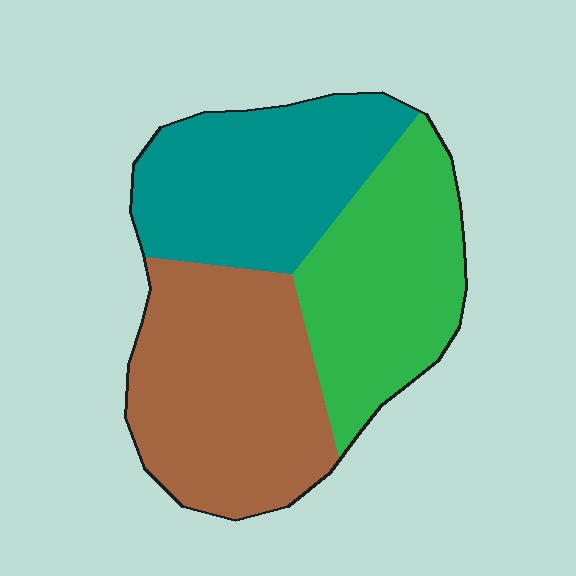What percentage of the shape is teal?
Teal covers around 30% of the shape.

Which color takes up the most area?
Brown, at roughly 40%.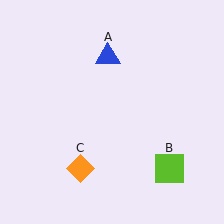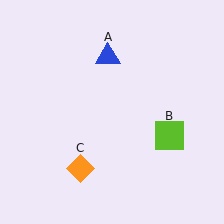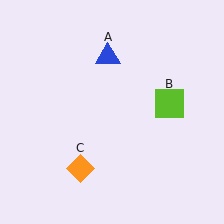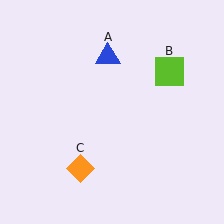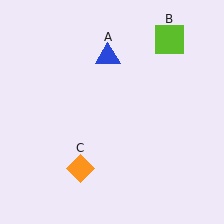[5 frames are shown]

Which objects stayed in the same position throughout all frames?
Blue triangle (object A) and orange diamond (object C) remained stationary.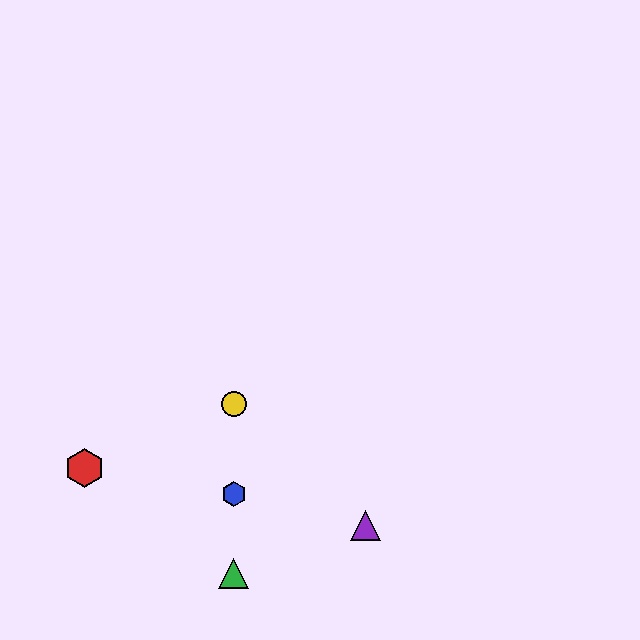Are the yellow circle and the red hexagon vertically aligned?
No, the yellow circle is at x≈234 and the red hexagon is at x≈85.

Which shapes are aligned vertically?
The blue hexagon, the green triangle, the yellow circle are aligned vertically.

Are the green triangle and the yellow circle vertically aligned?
Yes, both are at x≈234.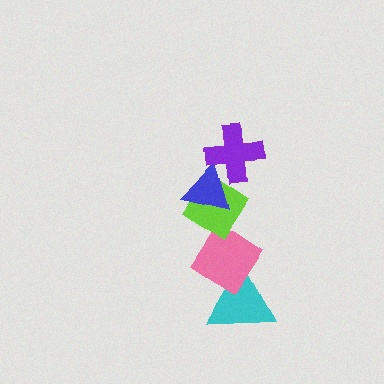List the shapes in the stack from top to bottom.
From top to bottom: the purple cross, the blue triangle, the lime diamond, the pink diamond, the cyan triangle.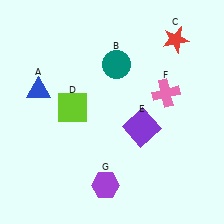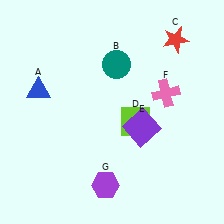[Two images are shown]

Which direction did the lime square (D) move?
The lime square (D) moved right.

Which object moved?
The lime square (D) moved right.